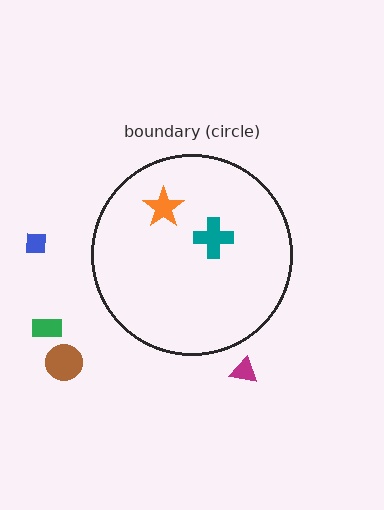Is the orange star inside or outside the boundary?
Inside.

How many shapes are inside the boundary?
2 inside, 4 outside.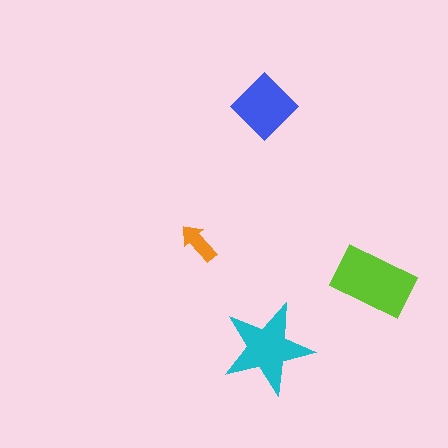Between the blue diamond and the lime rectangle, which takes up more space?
The lime rectangle.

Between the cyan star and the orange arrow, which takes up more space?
The cyan star.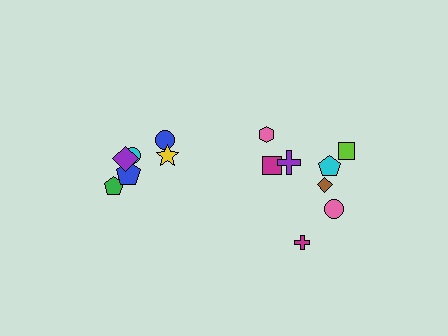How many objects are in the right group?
There are 8 objects.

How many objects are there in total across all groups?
There are 14 objects.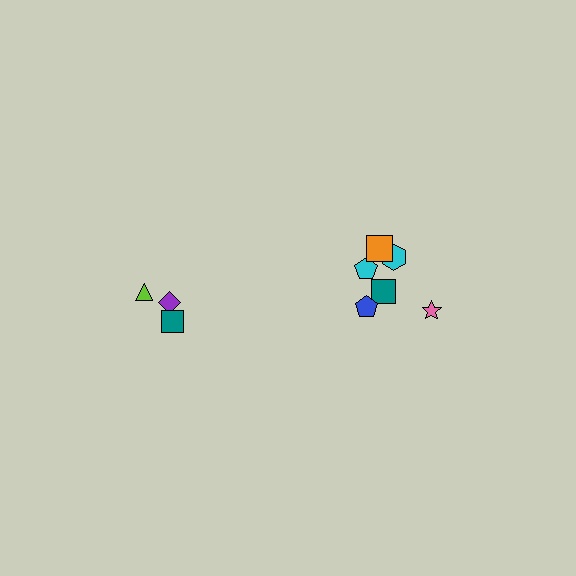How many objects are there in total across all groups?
There are 9 objects.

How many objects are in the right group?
There are 6 objects.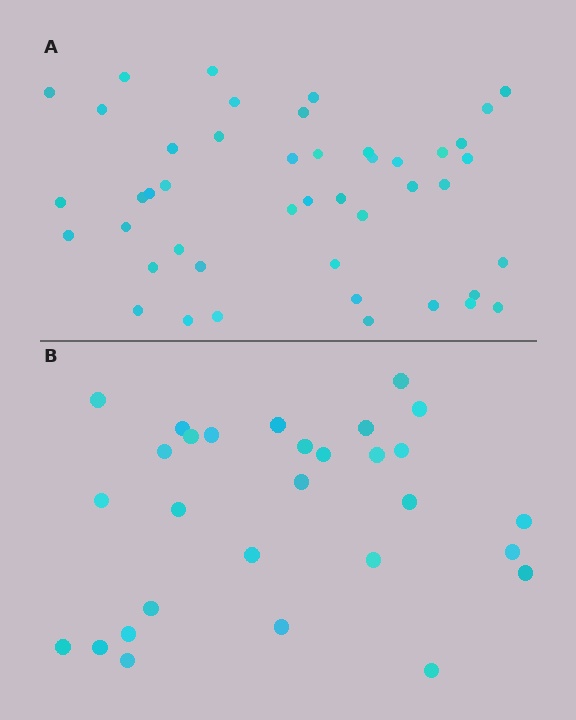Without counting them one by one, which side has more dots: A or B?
Region A (the top region) has more dots.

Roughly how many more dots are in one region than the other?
Region A has approximately 15 more dots than region B.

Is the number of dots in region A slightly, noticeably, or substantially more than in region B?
Region A has substantially more. The ratio is roughly 1.6 to 1.